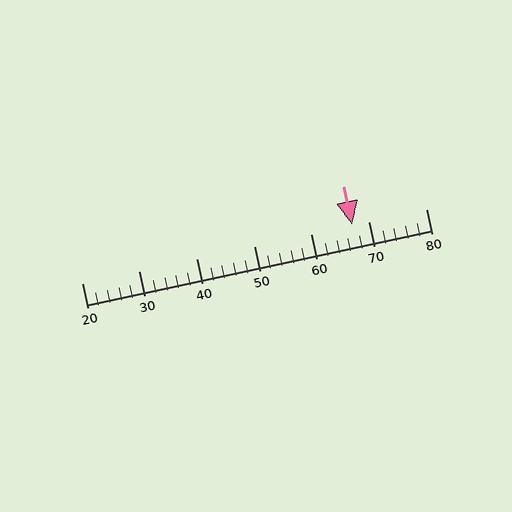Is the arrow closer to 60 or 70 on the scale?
The arrow is closer to 70.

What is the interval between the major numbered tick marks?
The major tick marks are spaced 10 units apart.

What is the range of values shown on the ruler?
The ruler shows values from 20 to 80.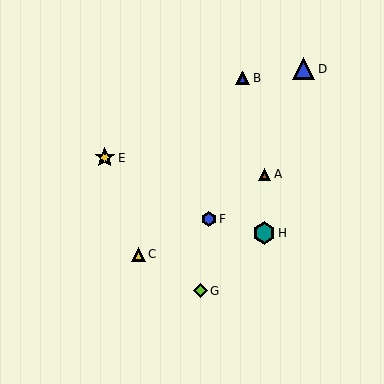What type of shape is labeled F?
Shape F is a blue hexagon.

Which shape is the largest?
The blue triangle (labeled D) is the largest.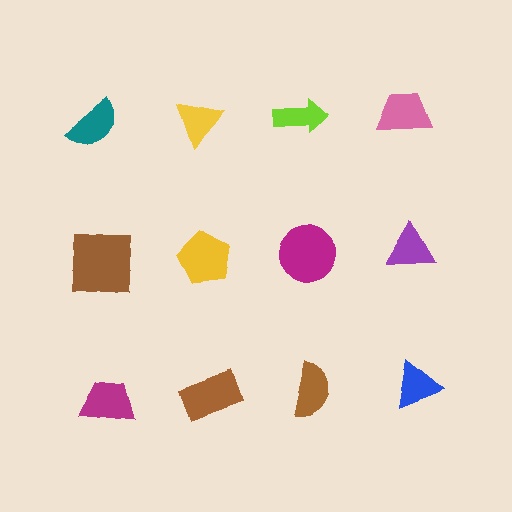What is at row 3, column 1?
A magenta trapezoid.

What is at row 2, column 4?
A purple triangle.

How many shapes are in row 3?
4 shapes.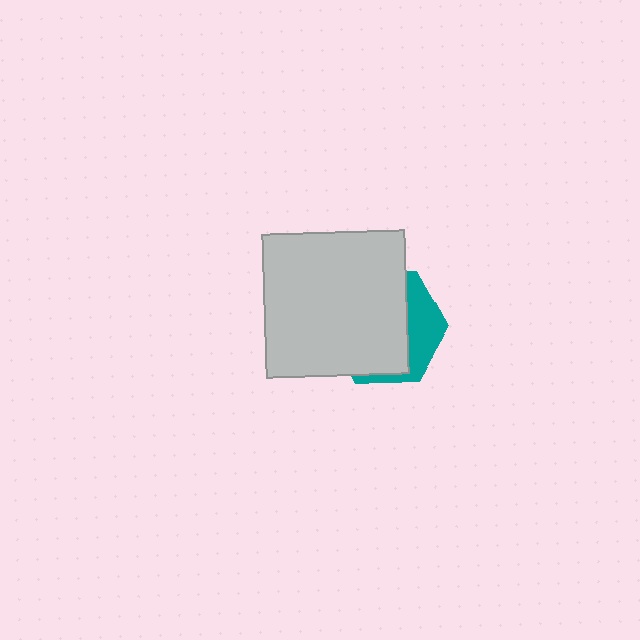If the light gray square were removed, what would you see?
You would see the complete teal hexagon.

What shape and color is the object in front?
The object in front is a light gray square.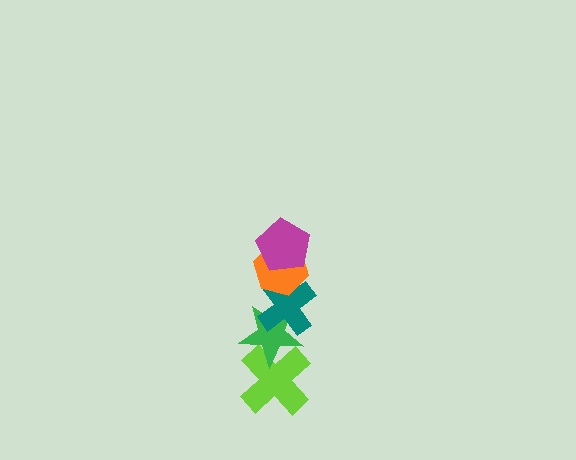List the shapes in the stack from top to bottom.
From top to bottom: the magenta pentagon, the orange hexagon, the teal cross, the green star, the lime cross.